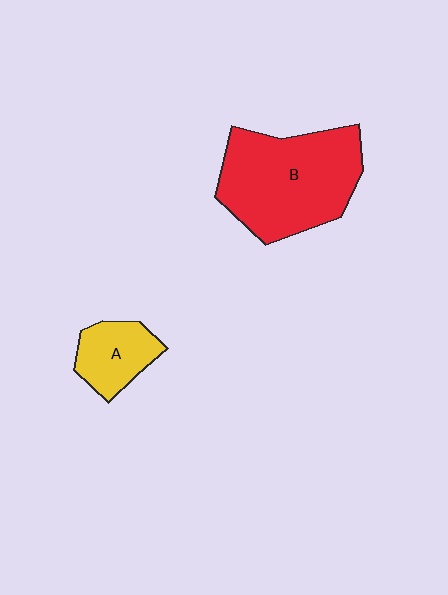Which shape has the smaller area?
Shape A (yellow).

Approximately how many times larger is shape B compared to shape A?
Approximately 2.6 times.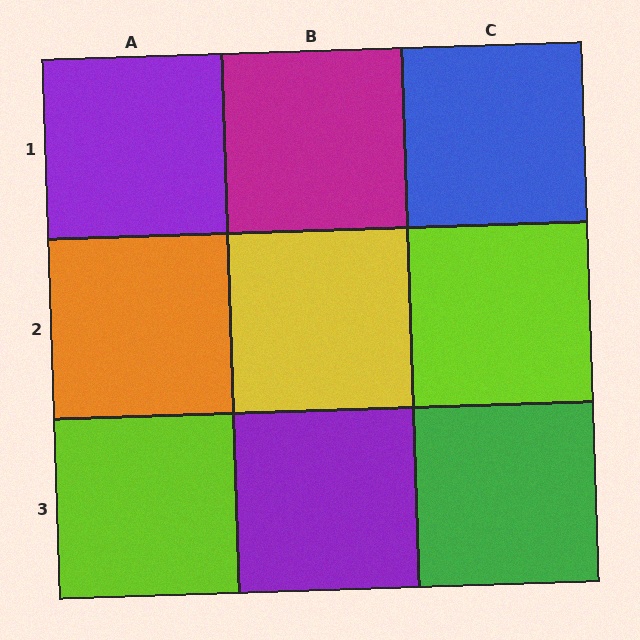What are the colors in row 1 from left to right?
Purple, magenta, blue.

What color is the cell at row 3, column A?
Lime.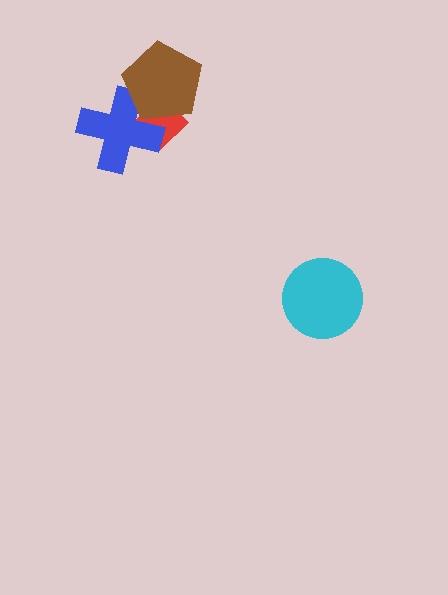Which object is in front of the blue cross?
The brown pentagon is in front of the blue cross.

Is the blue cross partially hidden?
Yes, it is partially covered by another shape.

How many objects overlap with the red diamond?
2 objects overlap with the red diamond.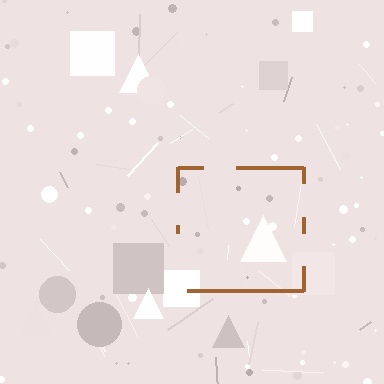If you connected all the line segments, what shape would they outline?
They would outline a square.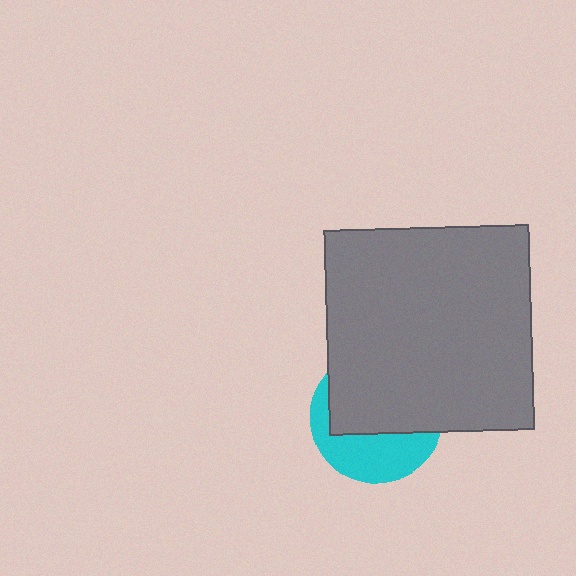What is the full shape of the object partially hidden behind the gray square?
The partially hidden object is a cyan circle.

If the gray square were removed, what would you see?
You would see the complete cyan circle.